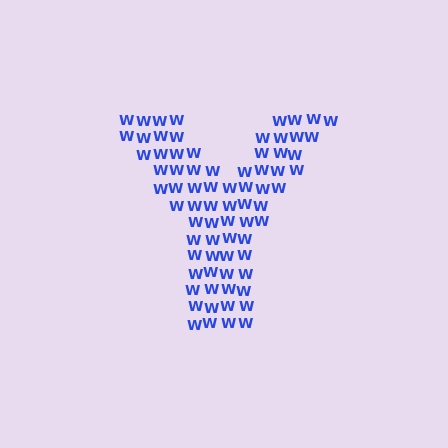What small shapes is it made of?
It is made of small letter W's.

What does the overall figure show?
The overall figure shows the letter Y.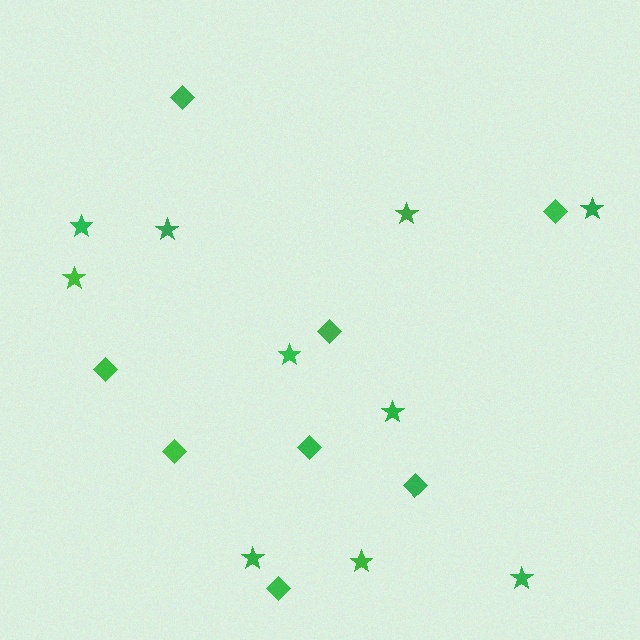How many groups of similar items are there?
There are 2 groups: one group of diamonds (8) and one group of stars (10).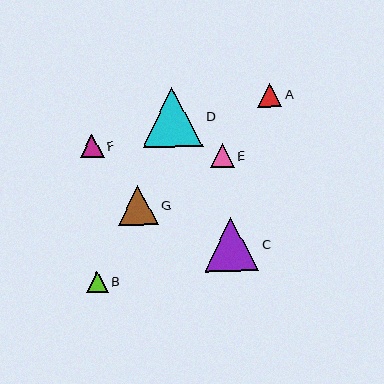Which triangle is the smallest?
Triangle B is the smallest with a size of approximately 21 pixels.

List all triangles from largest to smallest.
From largest to smallest: D, C, G, A, E, F, B.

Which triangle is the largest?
Triangle D is the largest with a size of approximately 60 pixels.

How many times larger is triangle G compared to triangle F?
Triangle G is approximately 1.7 times the size of triangle F.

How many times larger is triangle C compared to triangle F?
Triangle C is approximately 2.3 times the size of triangle F.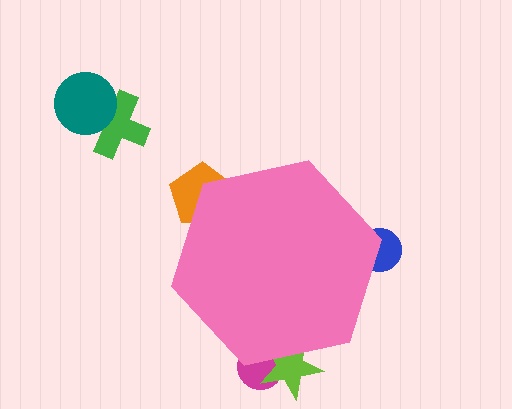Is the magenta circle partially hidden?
Yes, the magenta circle is partially hidden behind the pink hexagon.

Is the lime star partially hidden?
Yes, the lime star is partially hidden behind the pink hexagon.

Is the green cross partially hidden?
No, the green cross is fully visible.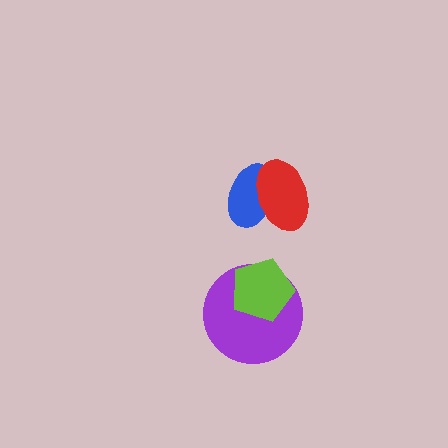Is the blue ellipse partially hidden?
Yes, it is partially covered by another shape.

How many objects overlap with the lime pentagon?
1 object overlaps with the lime pentagon.